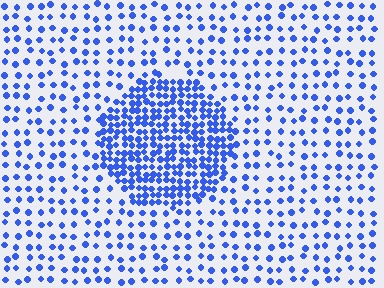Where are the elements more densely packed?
The elements are more densely packed inside the circle boundary.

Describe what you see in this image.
The image contains small blue elements arranged at two different densities. A circle-shaped region is visible where the elements are more densely packed than the surrounding area.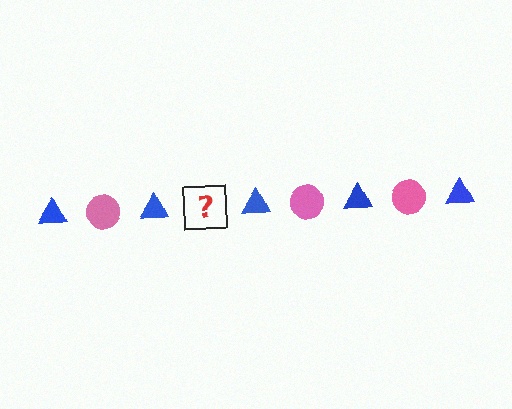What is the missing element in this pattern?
The missing element is a pink circle.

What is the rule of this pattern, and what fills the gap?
The rule is that the pattern alternates between blue triangle and pink circle. The gap should be filled with a pink circle.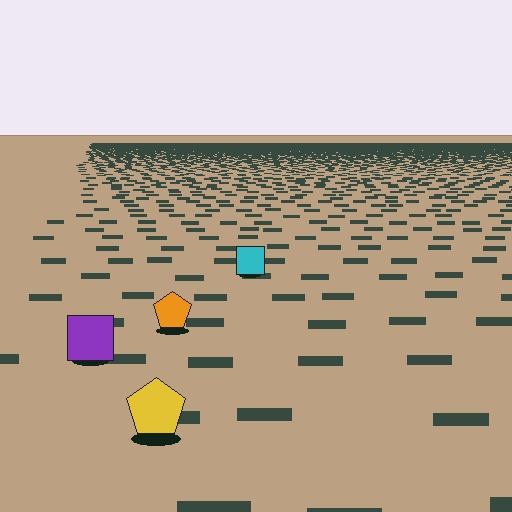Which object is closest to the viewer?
The yellow pentagon is closest. The texture marks near it are larger and more spread out.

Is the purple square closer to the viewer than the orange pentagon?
Yes. The purple square is closer — you can tell from the texture gradient: the ground texture is coarser near it.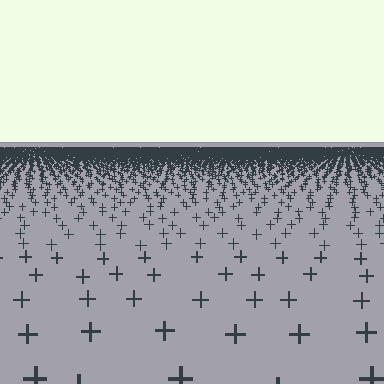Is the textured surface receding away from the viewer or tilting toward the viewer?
The surface is receding away from the viewer. Texture elements get smaller and denser toward the top.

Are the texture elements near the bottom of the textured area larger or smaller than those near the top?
Larger. Near the bottom, elements are closer to the viewer and appear at a bigger on-screen size.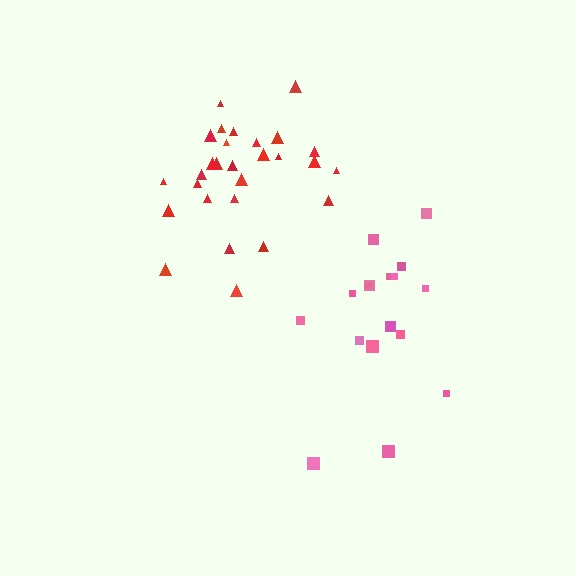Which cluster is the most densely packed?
Red.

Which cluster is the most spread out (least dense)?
Pink.